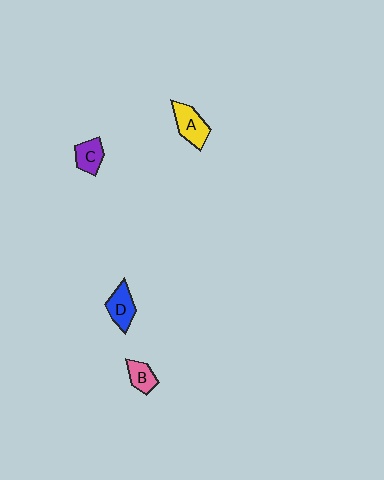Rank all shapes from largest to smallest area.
From largest to smallest: A (yellow), D (blue), C (purple), B (pink).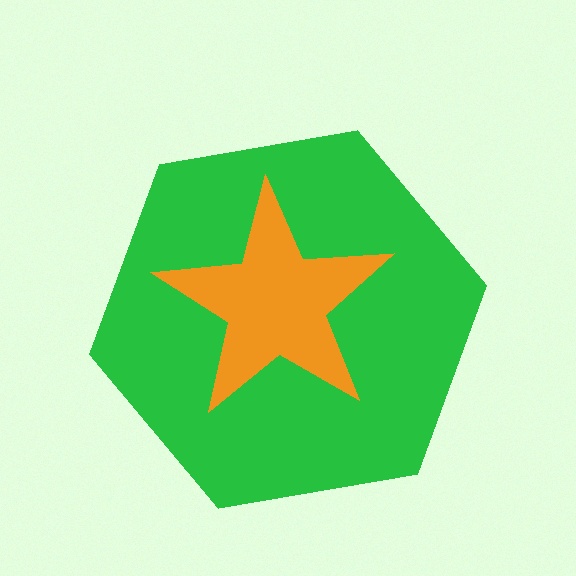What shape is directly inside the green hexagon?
The orange star.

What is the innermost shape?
The orange star.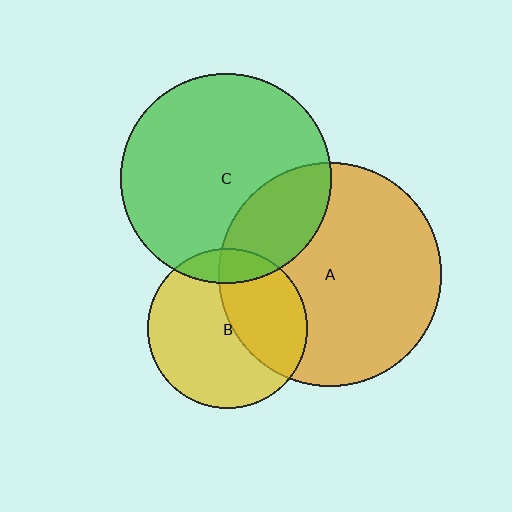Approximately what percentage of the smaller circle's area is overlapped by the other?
Approximately 10%.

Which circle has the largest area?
Circle A (orange).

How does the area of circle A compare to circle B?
Approximately 2.0 times.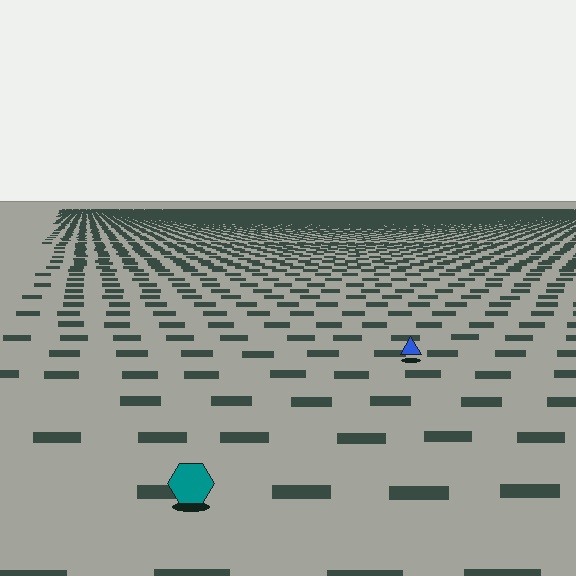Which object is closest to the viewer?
The teal hexagon is closest. The texture marks near it are larger and more spread out.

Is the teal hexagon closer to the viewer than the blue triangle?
Yes. The teal hexagon is closer — you can tell from the texture gradient: the ground texture is coarser near it.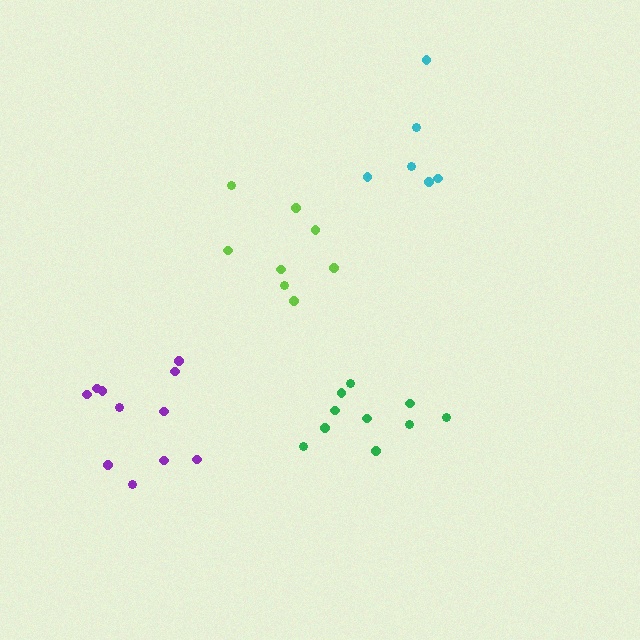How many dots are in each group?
Group 1: 11 dots, Group 2: 10 dots, Group 3: 8 dots, Group 4: 6 dots (35 total).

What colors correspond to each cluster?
The clusters are colored: purple, green, lime, cyan.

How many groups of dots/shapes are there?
There are 4 groups.